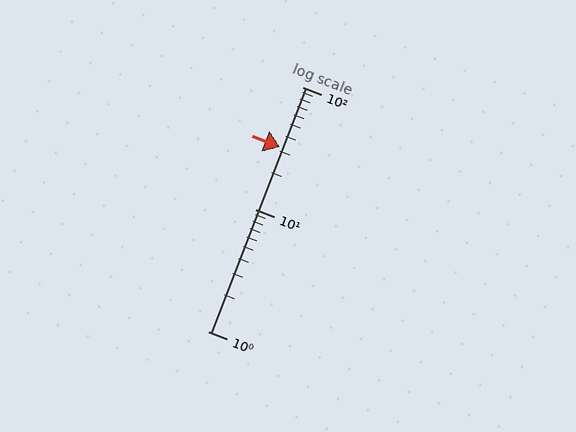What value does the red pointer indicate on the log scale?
The pointer indicates approximately 32.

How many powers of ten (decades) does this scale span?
The scale spans 2 decades, from 1 to 100.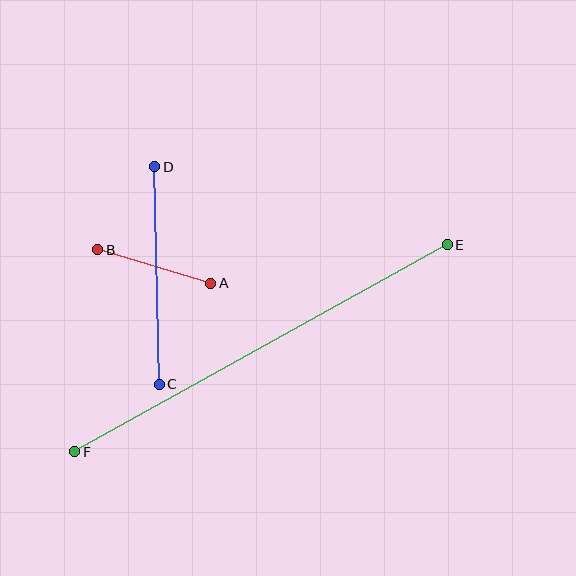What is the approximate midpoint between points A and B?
The midpoint is at approximately (154, 267) pixels.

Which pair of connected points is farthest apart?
Points E and F are farthest apart.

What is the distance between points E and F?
The distance is approximately 426 pixels.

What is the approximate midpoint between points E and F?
The midpoint is at approximately (261, 348) pixels.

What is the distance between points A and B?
The distance is approximately 118 pixels.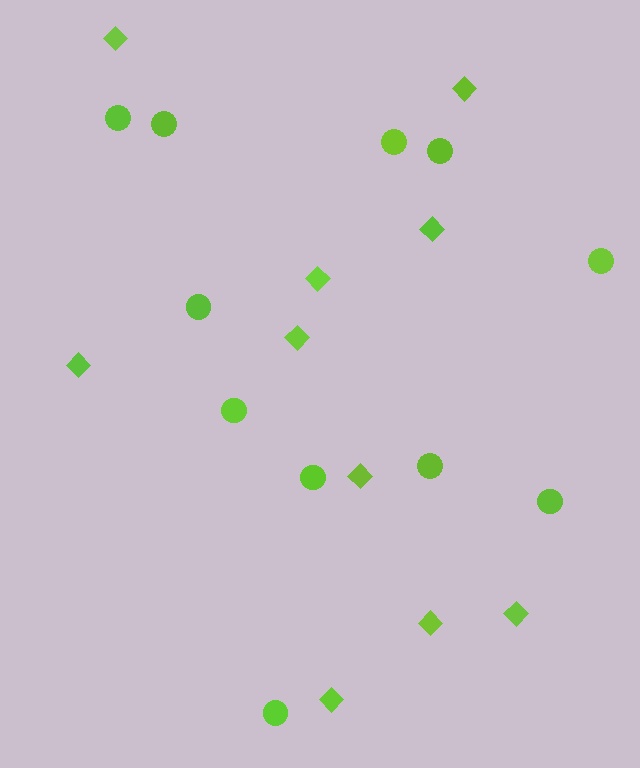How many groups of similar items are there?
There are 2 groups: one group of diamonds (10) and one group of circles (11).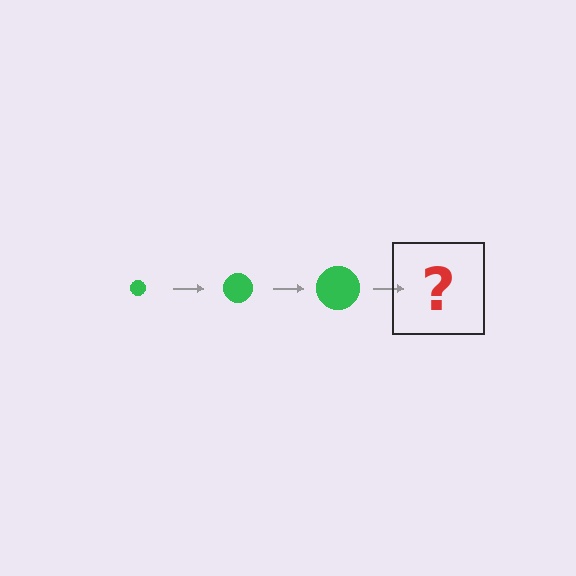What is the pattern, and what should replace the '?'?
The pattern is that the circle gets progressively larger each step. The '?' should be a green circle, larger than the previous one.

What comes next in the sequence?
The next element should be a green circle, larger than the previous one.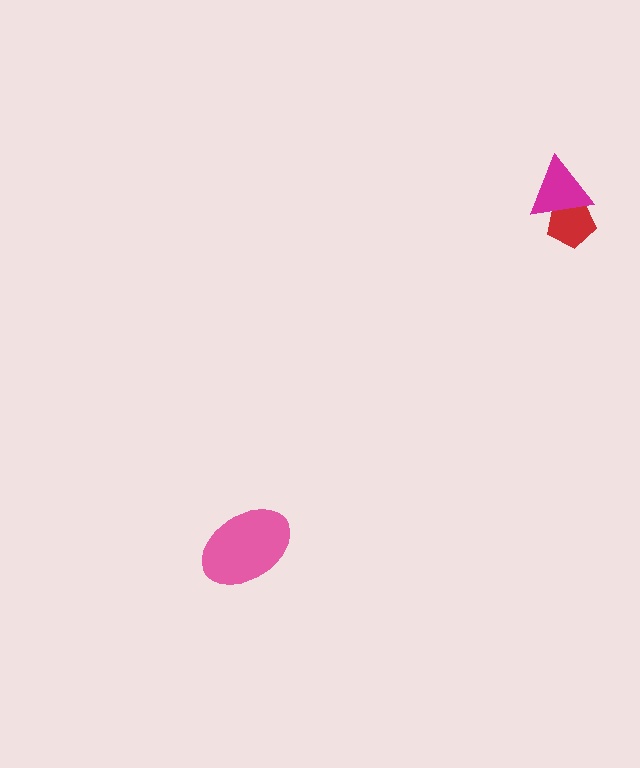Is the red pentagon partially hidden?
Yes, it is partially covered by another shape.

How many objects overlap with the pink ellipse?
0 objects overlap with the pink ellipse.